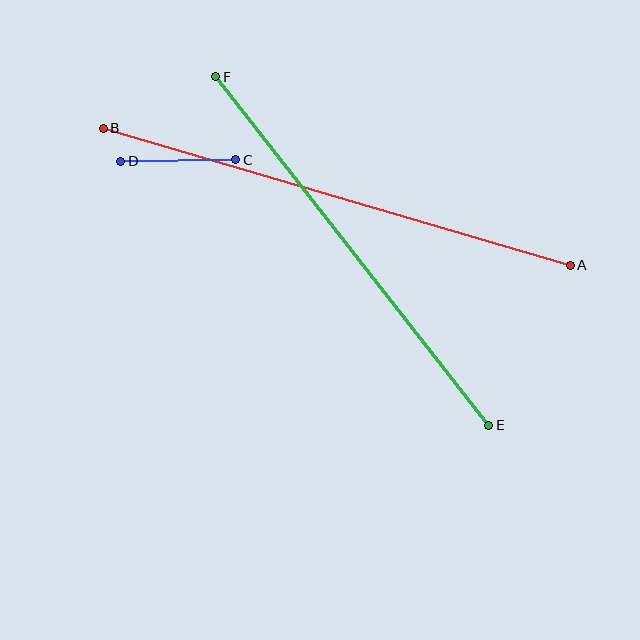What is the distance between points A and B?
The distance is approximately 487 pixels.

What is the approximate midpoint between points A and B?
The midpoint is at approximately (337, 197) pixels.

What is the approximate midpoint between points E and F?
The midpoint is at approximately (352, 251) pixels.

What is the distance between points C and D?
The distance is approximately 115 pixels.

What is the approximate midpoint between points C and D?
The midpoint is at approximately (178, 160) pixels.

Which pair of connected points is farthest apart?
Points A and B are farthest apart.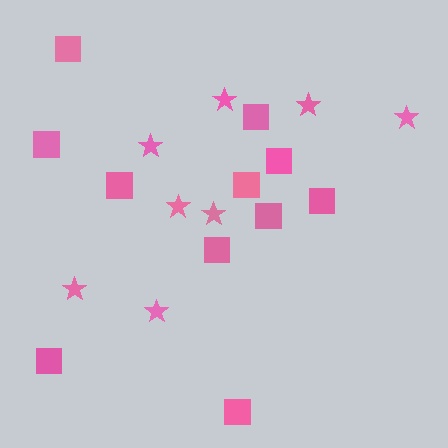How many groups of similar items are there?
There are 2 groups: one group of stars (8) and one group of squares (11).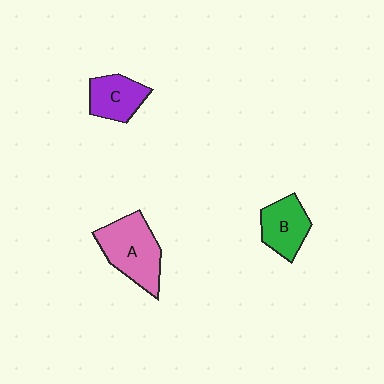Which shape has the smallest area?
Shape C (purple).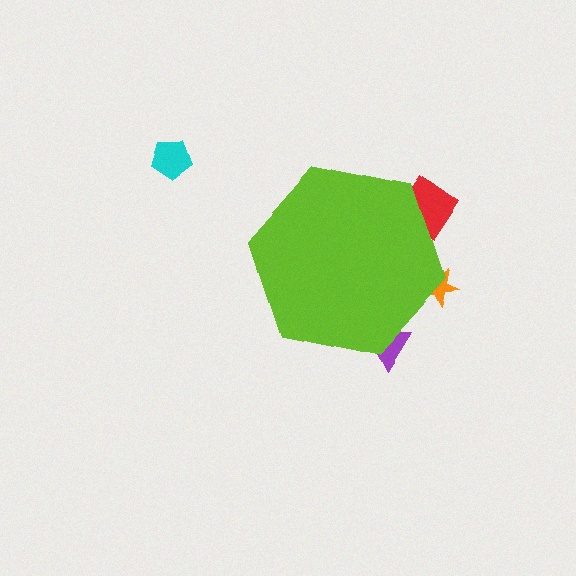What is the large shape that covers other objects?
A lime hexagon.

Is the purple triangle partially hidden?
Yes, the purple triangle is partially hidden behind the lime hexagon.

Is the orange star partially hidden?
Yes, the orange star is partially hidden behind the lime hexagon.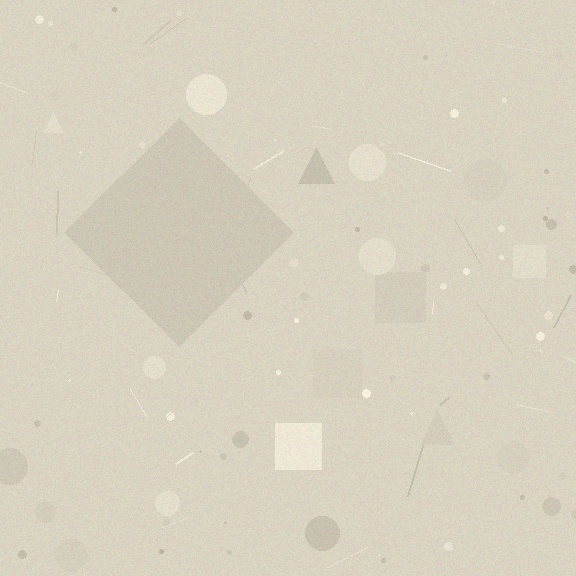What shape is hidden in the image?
A diamond is hidden in the image.